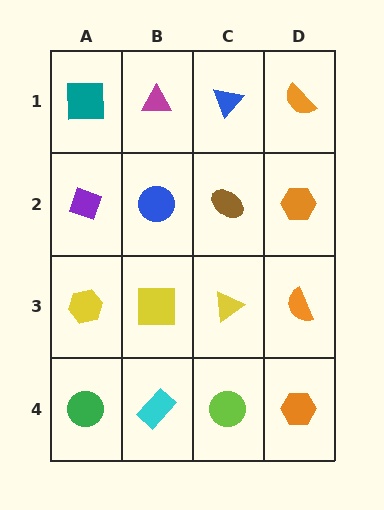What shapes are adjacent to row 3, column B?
A blue circle (row 2, column B), a cyan rectangle (row 4, column B), a yellow hexagon (row 3, column A), a yellow triangle (row 3, column C).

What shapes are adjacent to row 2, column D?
An orange semicircle (row 1, column D), an orange semicircle (row 3, column D), a brown ellipse (row 2, column C).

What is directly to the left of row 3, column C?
A yellow square.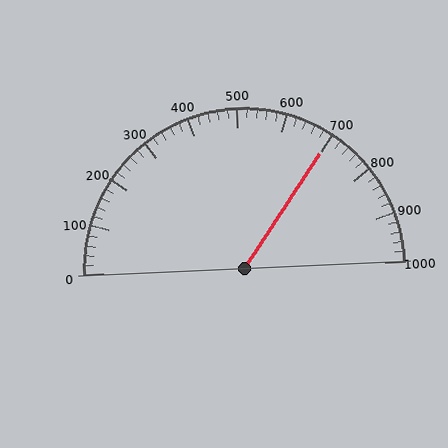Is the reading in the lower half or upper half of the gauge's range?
The reading is in the upper half of the range (0 to 1000).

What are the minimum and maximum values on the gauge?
The gauge ranges from 0 to 1000.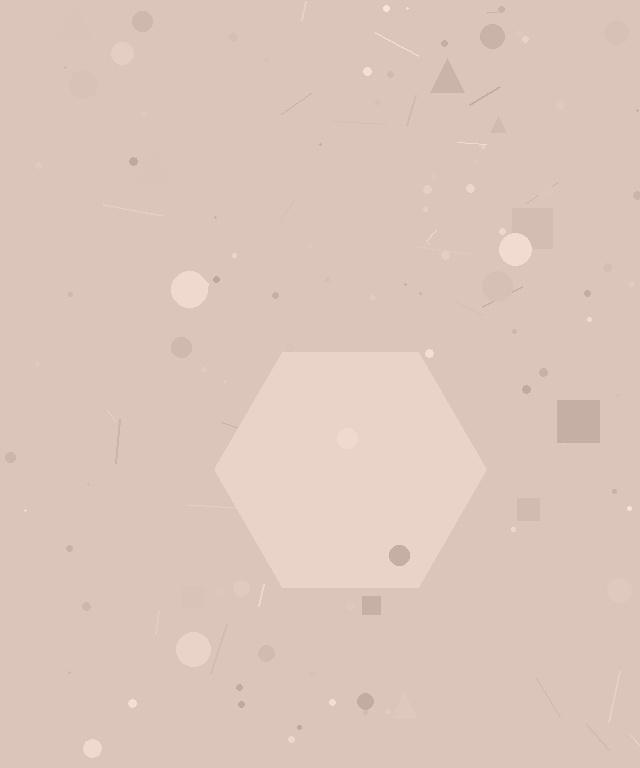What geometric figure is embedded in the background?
A hexagon is embedded in the background.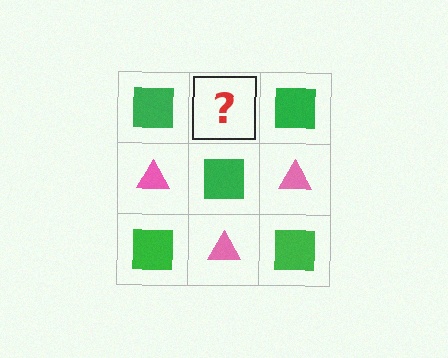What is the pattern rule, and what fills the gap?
The rule is that it alternates green square and pink triangle in a checkerboard pattern. The gap should be filled with a pink triangle.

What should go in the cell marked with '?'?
The missing cell should contain a pink triangle.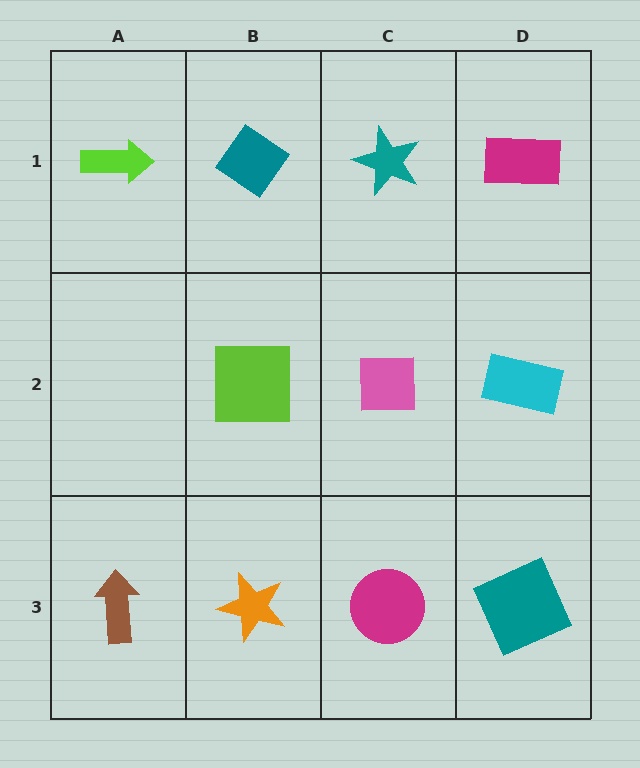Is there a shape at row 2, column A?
No, that cell is empty.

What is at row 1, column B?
A teal diamond.